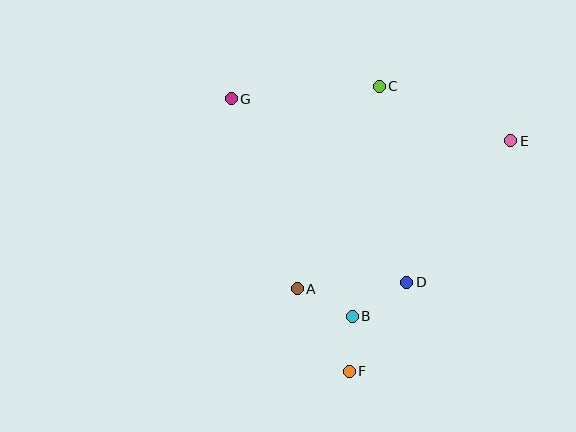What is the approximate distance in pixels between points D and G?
The distance between D and G is approximately 254 pixels.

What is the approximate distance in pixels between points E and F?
The distance between E and F is approximately 281 pixels.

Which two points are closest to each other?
Points B and F are closest to each other.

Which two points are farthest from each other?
Points F and G are farthest from each other.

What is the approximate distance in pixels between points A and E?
The distance between A and E is approximately 260 pixels.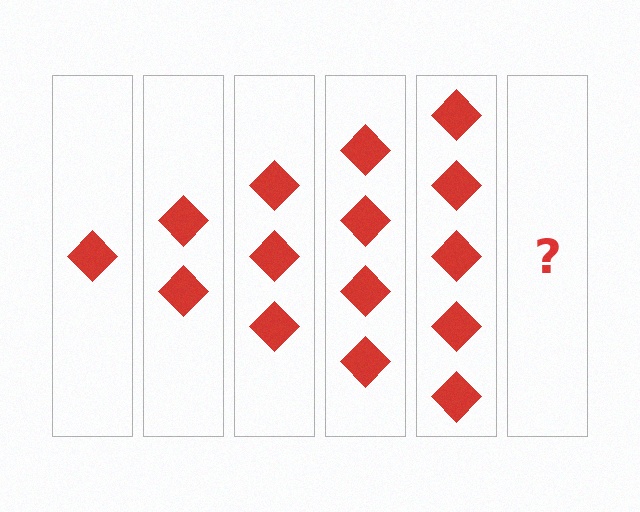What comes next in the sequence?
The next element should be 6 diamonds.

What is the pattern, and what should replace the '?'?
The pattern is that each step adds one more diamond. The '?' should be 6 diamonds.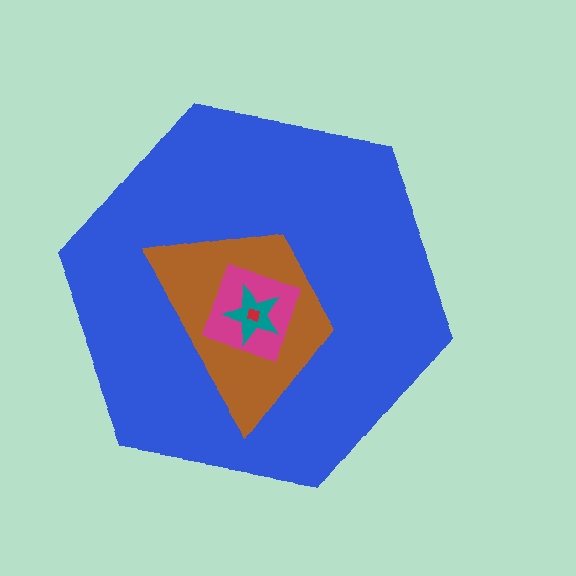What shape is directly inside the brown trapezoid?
The magenta square.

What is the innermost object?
The red square.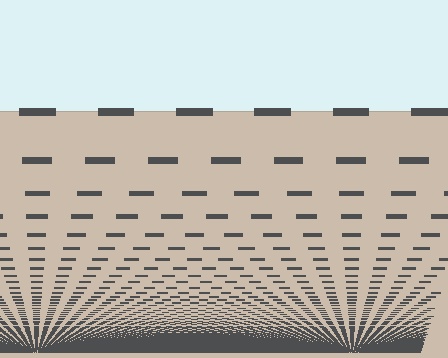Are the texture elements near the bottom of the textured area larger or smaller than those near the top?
Smaller. The gradient is inverted — elements near the bottom are smaller and denser.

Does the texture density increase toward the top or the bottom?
Density increases toward the bottom.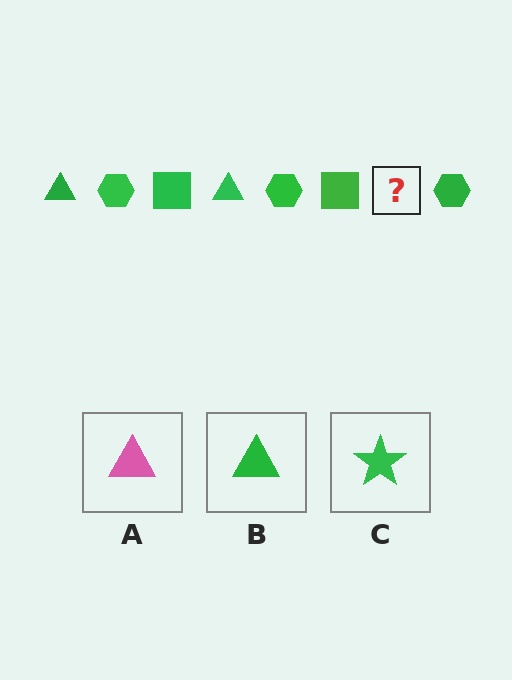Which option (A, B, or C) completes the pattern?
B.